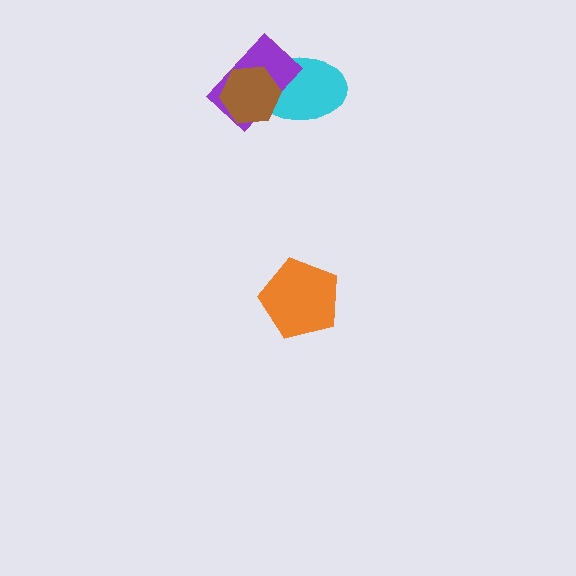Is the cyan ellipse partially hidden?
Yes, it is partially covered by another shape.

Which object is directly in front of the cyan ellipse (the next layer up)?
The purple rectangle is directly in front of the cyan ellipse.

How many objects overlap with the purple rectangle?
2 objects overlap with the purple rectangle.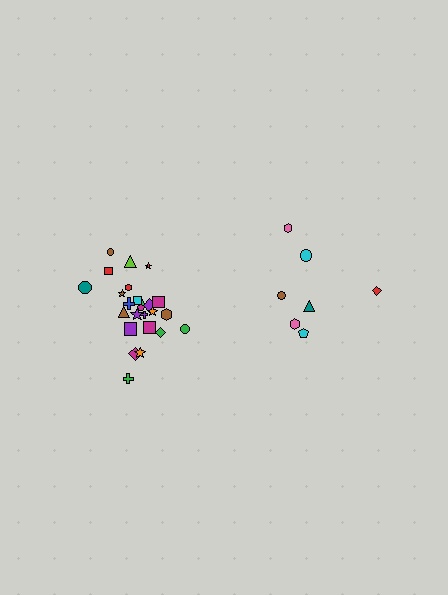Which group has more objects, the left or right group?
The left group.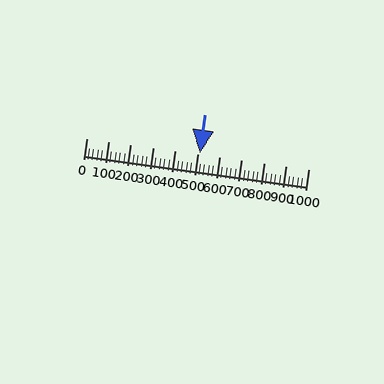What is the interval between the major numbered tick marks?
The major tick marks are spaced 100 units apart.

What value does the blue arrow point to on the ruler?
The blue arrow points to approximately 511.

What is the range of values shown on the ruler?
The ruler shows values from 0 to 1000.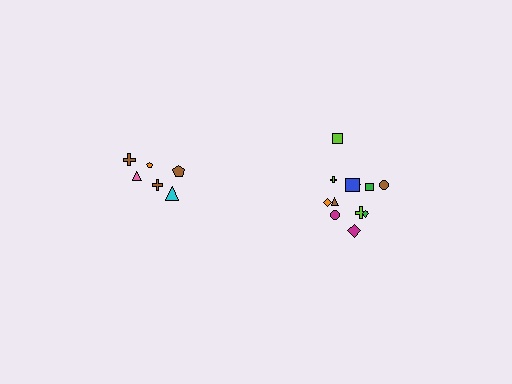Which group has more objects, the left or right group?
The right group.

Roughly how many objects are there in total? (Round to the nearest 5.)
Roughly 20 objects in total.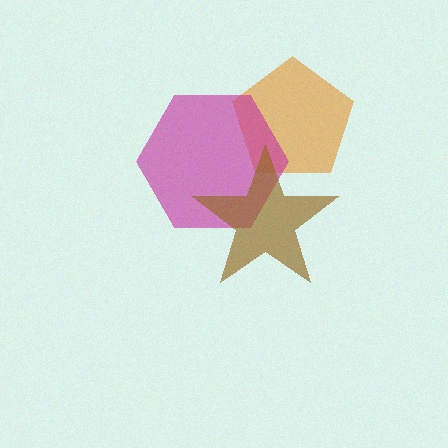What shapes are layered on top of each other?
The layered shapes are: an orange pentagon, a magenta hexagon, a brown star.